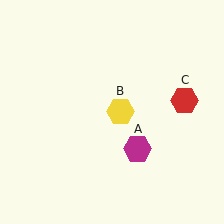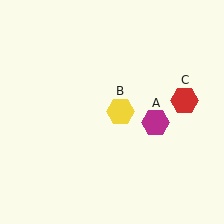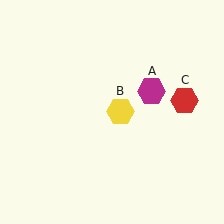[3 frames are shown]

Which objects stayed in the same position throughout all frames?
Yellow hexagon (object B) and red hexagon (object C) remained stationary.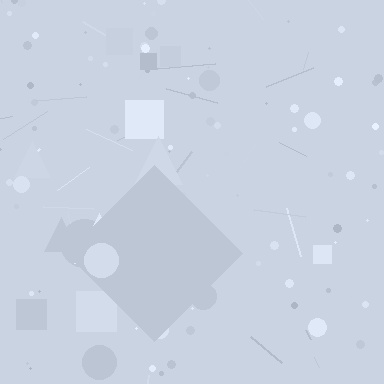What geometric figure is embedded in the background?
A diamond is embedded in the background.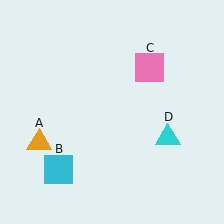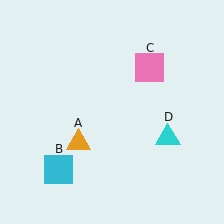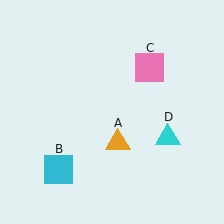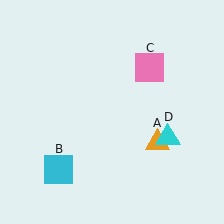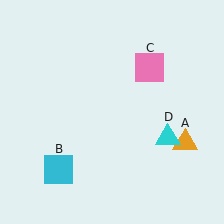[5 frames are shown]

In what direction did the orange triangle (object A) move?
The orange triangle (object A) moved right.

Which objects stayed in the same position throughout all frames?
Cyan square (object B) and pink square (object C) and cyan triangle (object D) remained stationary.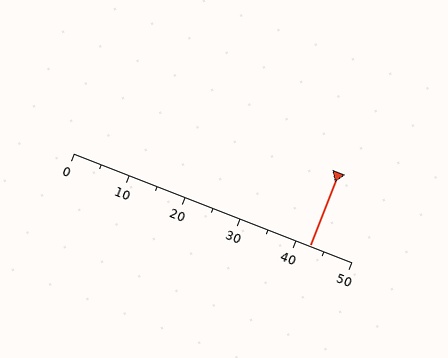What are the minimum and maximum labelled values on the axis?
The axis runs from 0 to 50.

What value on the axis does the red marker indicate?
The marker indicates approximately 42.5.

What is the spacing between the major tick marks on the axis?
The major ticks are spaced 10 apart.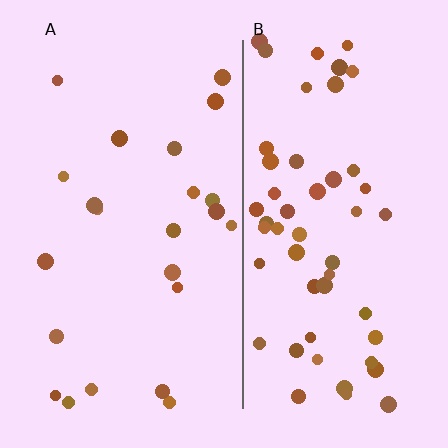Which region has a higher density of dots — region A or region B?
B (the right).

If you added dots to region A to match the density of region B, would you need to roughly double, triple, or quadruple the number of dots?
Approximately double.